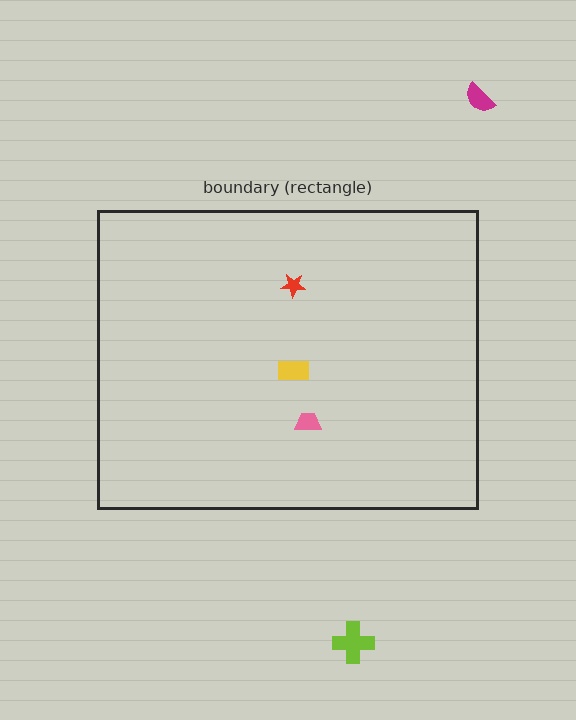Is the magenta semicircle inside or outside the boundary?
Outside.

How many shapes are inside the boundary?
3 inside, 2 outside.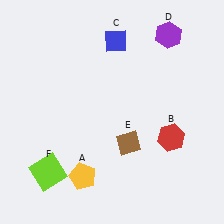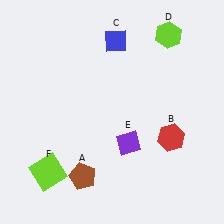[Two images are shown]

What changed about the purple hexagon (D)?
In Image 1, D is purple. In Image 2, it changed to lime.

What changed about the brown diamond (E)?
In Image 1, E is brown. In Image 2, it changed to purple.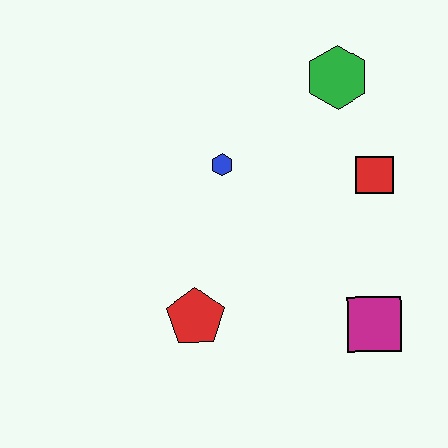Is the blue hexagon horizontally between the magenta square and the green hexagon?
No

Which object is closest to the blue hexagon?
The green hexagon is closest to the blue hexagon.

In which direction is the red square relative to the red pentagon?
The red square is to the right of the red pentagon.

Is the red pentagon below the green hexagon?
Yes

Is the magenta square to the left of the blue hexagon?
No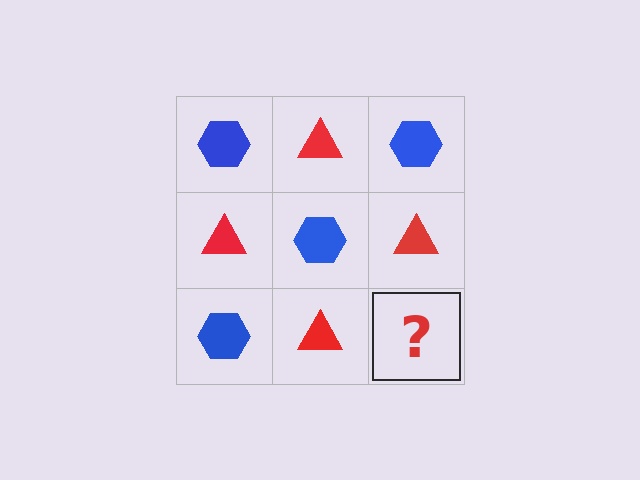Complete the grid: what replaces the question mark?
The question mark should be replaced with a blue hexagon.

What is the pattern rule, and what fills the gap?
The rule is that it alternates blue hexagon and red triangle in a checkerboard pattern. The gap should be filled with a blue hexagon.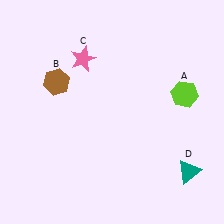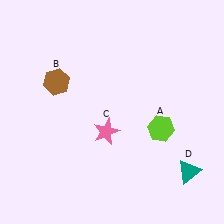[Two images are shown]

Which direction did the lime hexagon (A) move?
The lime hexagon (A) moved down.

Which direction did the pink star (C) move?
The pink star (C) moved down.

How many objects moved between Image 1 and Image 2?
2 objects moved between the two images.